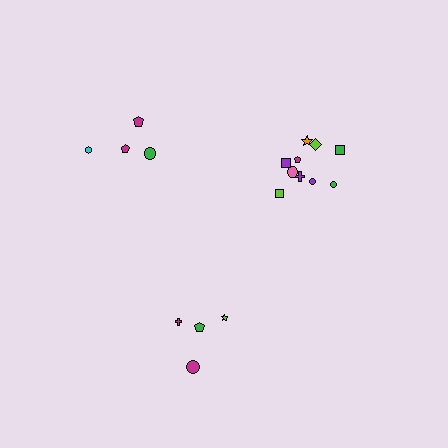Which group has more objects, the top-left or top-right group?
The top-right group.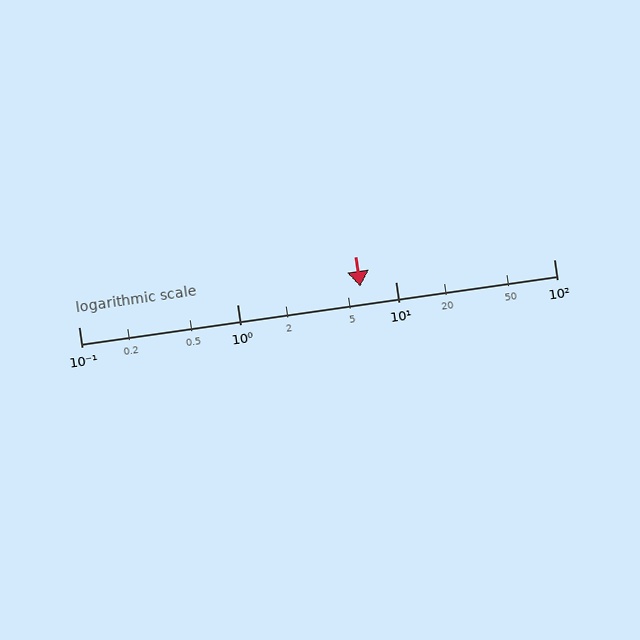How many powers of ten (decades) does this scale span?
The scale spans 3 decades, from 0.1 to 100.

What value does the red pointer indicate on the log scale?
The pointer indicates approximately 6.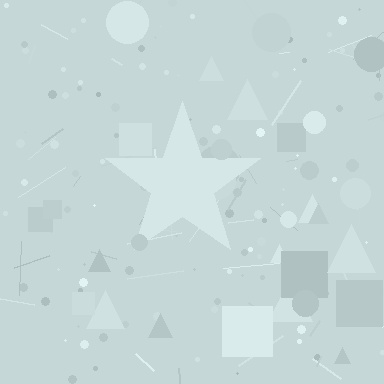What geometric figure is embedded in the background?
A star is embedded in the background.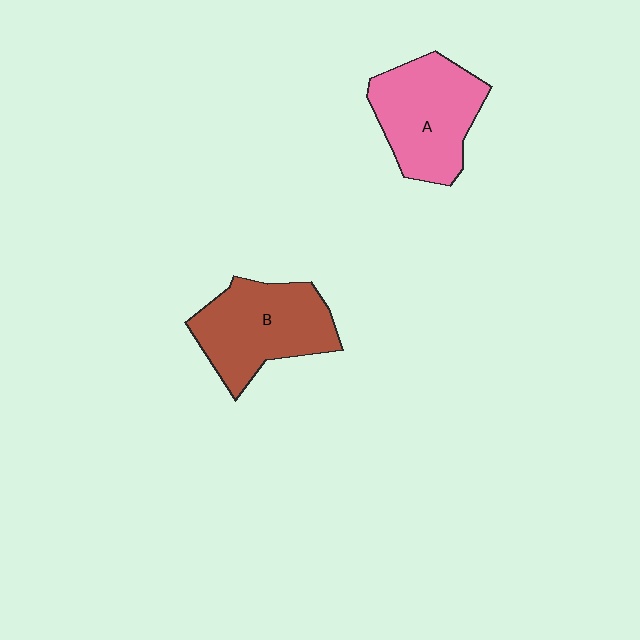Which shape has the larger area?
Shape B (brown).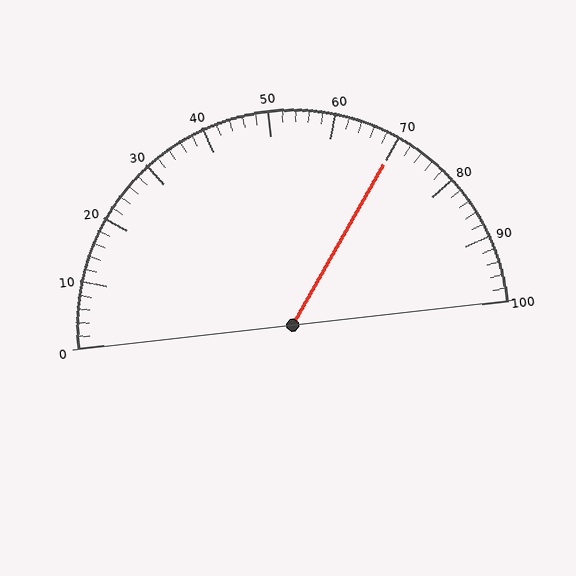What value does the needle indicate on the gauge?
The needle indicates approximately 70.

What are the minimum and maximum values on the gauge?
The gauge ranges from 0 to 100.